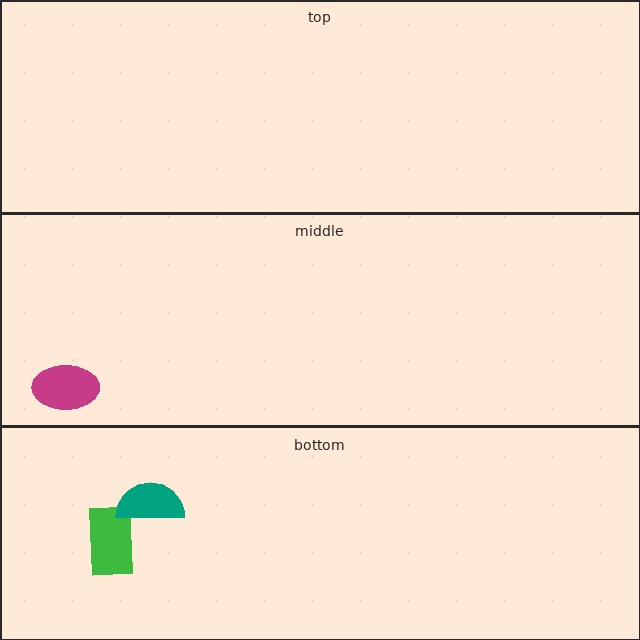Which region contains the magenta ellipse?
The middle region.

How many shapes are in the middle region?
1.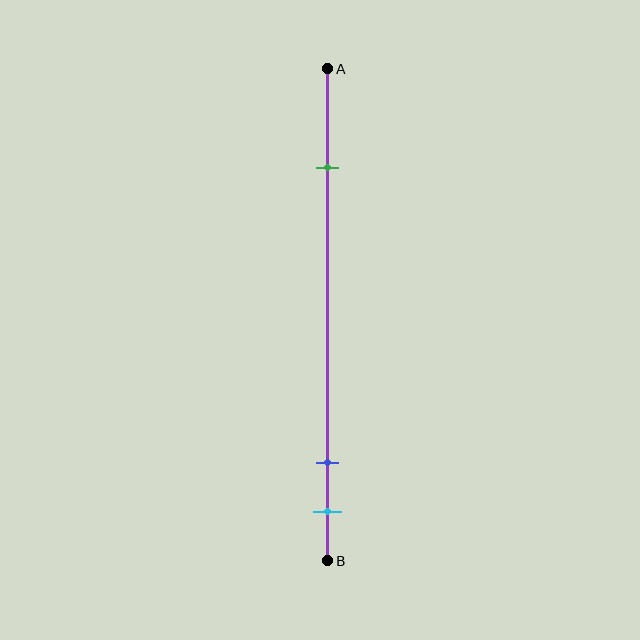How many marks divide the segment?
There are 3 marks dividing the segment.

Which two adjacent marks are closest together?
The blue and cyan marks are the closest adjacent pair.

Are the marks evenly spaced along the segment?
No, the marks are not evenly spaced.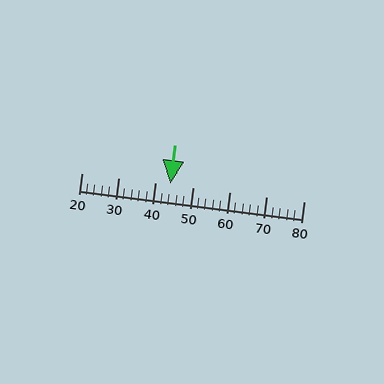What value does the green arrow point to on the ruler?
The green arrow points to approximately 44.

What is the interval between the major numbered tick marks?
The major tick marks are spaced 10 units apart.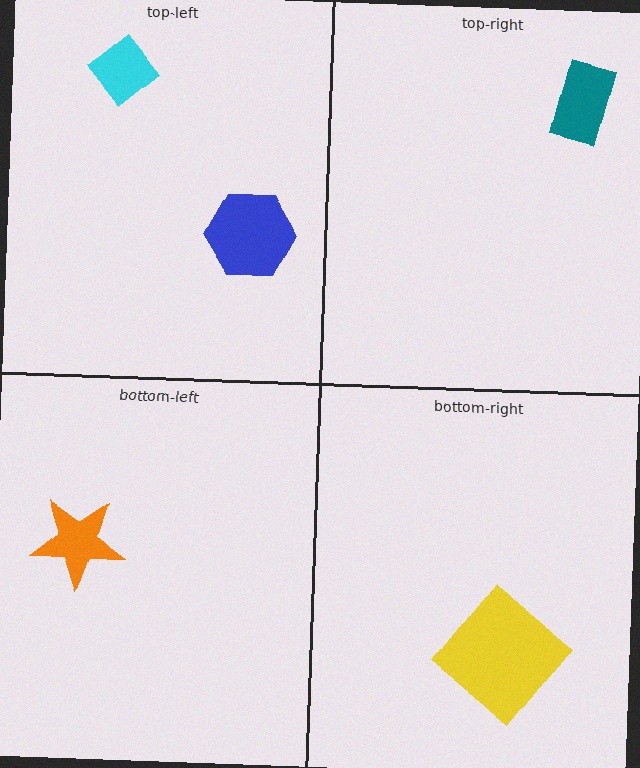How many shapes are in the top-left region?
2.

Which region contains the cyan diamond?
The top-left region.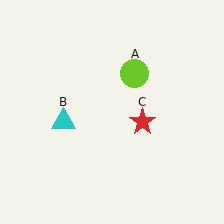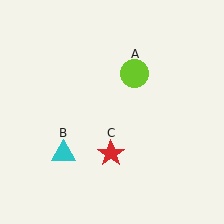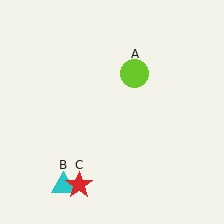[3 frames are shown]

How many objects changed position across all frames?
2 objects changed position: cyan triangle (object B), red star (object C).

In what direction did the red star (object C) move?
The red star (object C) moved down and to the left.